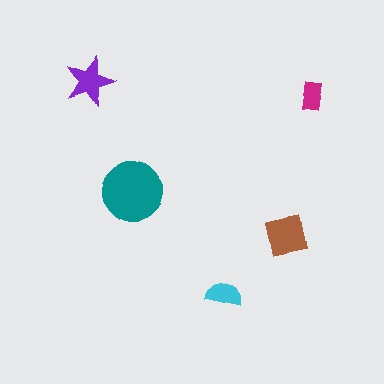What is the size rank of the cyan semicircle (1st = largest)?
4th.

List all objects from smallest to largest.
The magenta rectangle, the cyan semicircle, the purple star, the brown square, the teal circle.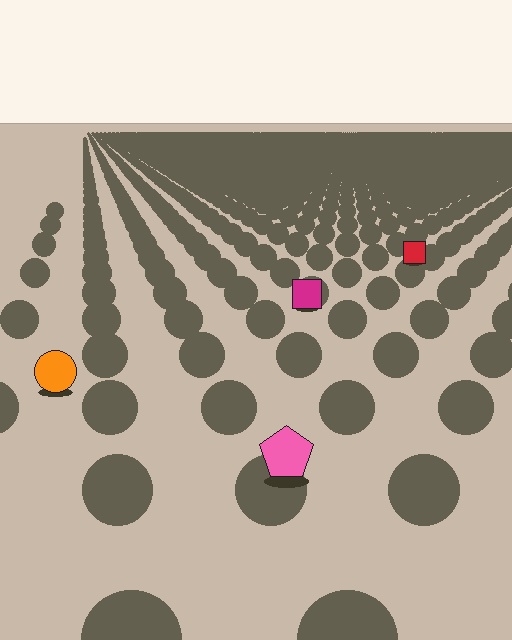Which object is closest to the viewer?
The pink pentagon is closest. The texture marks near it are larger and more spread out.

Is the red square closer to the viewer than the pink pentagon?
No. The pink pentagon is closer — you can tell from the texture gradient: the ground texture is coarser near it.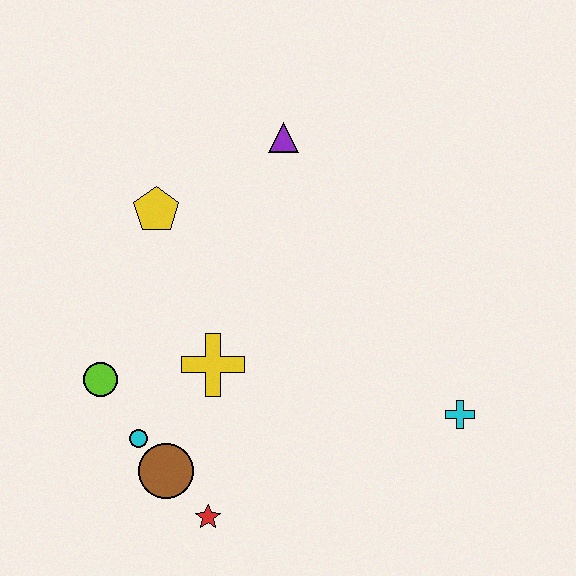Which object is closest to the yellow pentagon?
The purple triangle is closest to the yellow pentagon.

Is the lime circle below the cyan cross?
No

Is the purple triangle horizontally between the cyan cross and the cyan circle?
Yes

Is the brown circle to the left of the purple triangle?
Yes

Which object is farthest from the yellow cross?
The cyan cross is farthest from the yellow cross.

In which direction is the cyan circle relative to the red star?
The cyan circle is above the red star.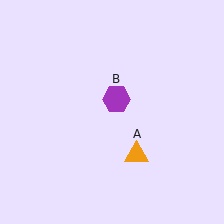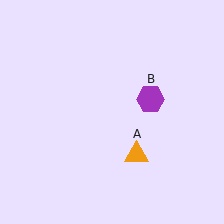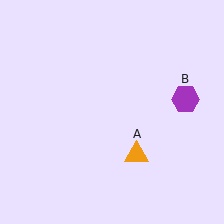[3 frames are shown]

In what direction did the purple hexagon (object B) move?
The purple hexagon (object B) moved right.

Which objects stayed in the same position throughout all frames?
Orange triangle (object A) remained stationary.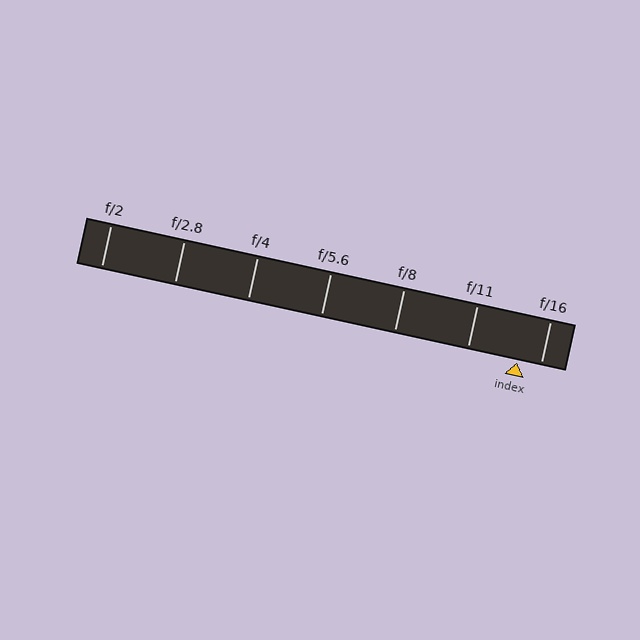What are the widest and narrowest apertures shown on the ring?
The widest aperture shown is f/2 and the narrowest is f/16.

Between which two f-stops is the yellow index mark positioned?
The index mark is between f/11 and f/16.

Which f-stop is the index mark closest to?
The index mark is closest to f/16.